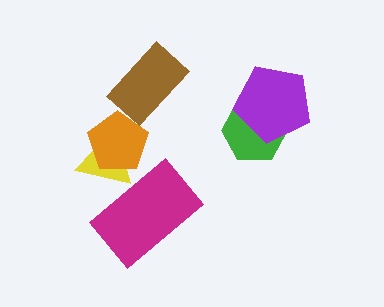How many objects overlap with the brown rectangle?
0 objects overlap with the brown rectangle.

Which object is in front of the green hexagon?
The purple pentagon is in front of the green hexagon.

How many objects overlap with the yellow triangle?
2 objects overlap with the yellow triangle.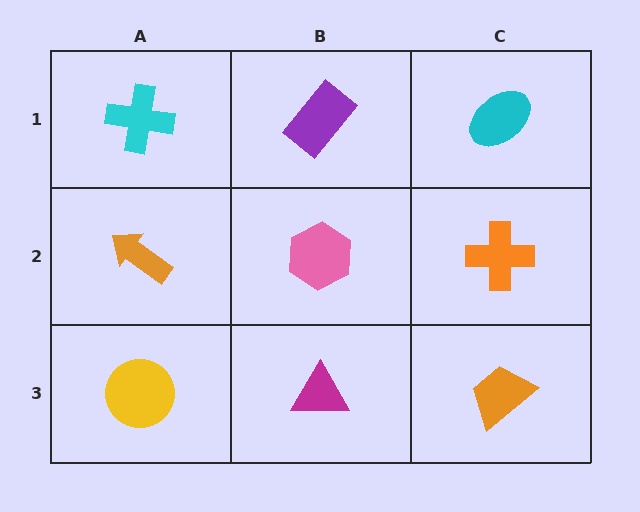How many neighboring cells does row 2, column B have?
4.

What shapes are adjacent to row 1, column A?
An orange arrow (row 2, column A), a purple rectangle (row 1, column B).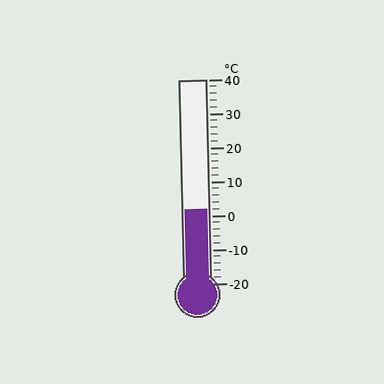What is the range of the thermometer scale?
The thermometer scale ranges from -20°C to 40°C.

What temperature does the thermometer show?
The thermometer shows approximately 2°C.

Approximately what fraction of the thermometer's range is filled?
The thermometer is filled to approximately 35% of its range.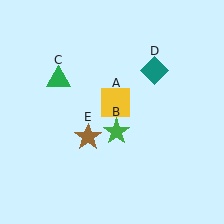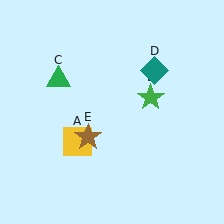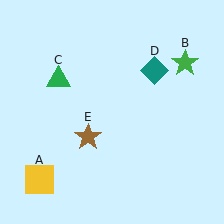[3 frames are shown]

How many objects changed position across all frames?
2 objects changed position: yellow square (object A), green star (object B).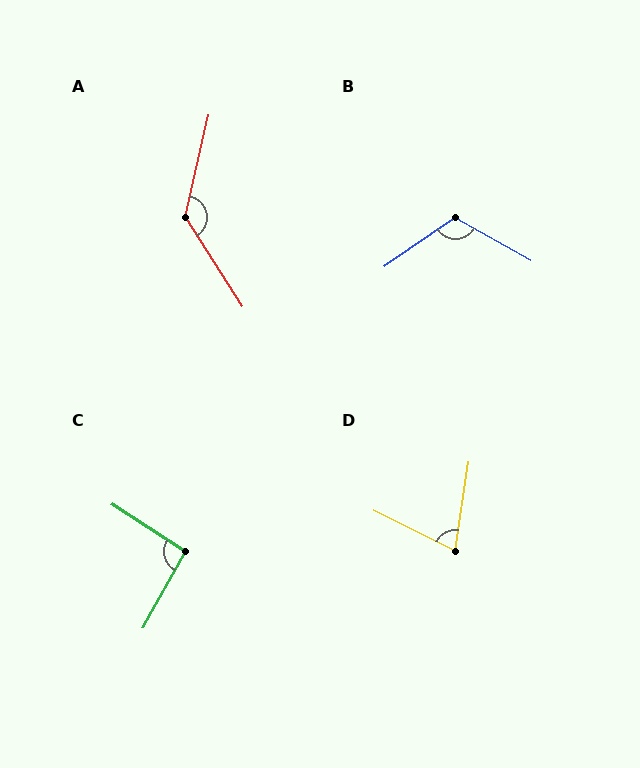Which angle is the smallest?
D, at approximately 72 degrees.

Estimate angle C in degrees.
Approximately 94 degrees.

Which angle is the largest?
A, at approximately 134 degrees.